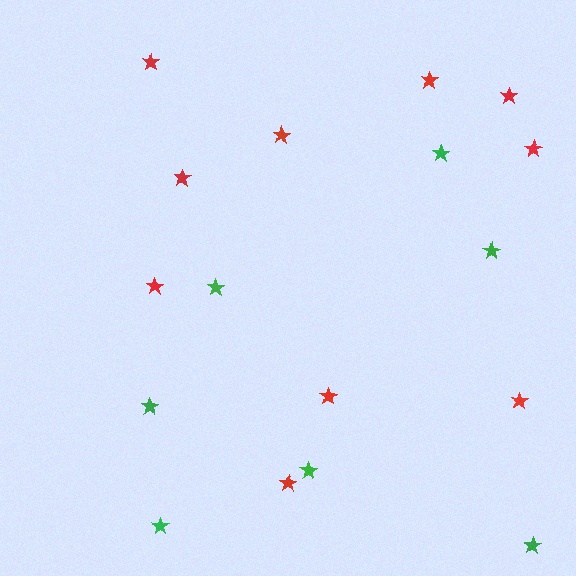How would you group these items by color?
There are 2 groups: one group of green stars (7) and one group of red stars (10).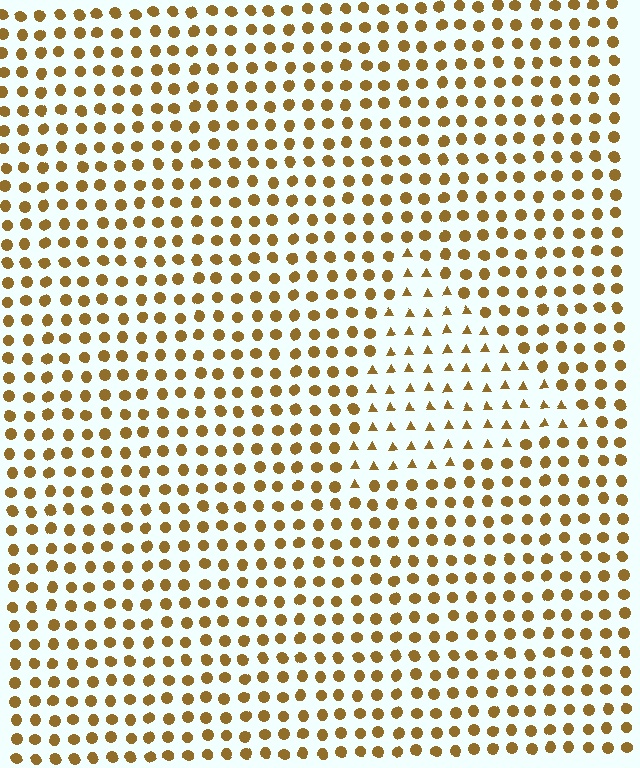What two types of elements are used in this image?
The image uses triangles inside the triangle region and circles outside it.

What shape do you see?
I see a triangle.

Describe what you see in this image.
The image is filled with small brown elements arranged in a uniform grid. A triangle-shaped region contains triangles, while the surrounding area contains circles. The boundary is defined purely by the change in element shape.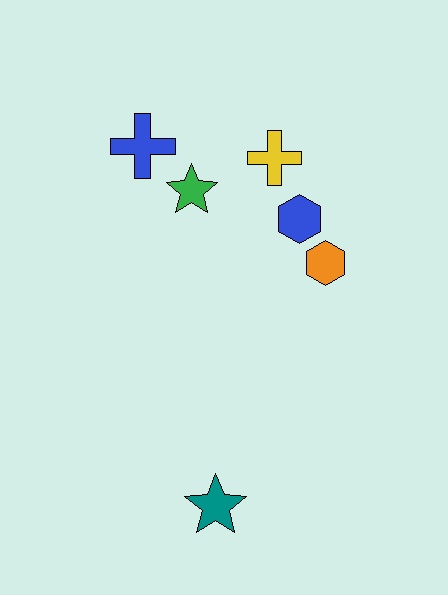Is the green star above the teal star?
Yes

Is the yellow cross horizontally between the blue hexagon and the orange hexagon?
No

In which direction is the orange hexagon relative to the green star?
The orange hexagon is to the right of the green star.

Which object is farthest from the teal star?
The blue cross is farthest from the teal star.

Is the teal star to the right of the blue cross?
Yes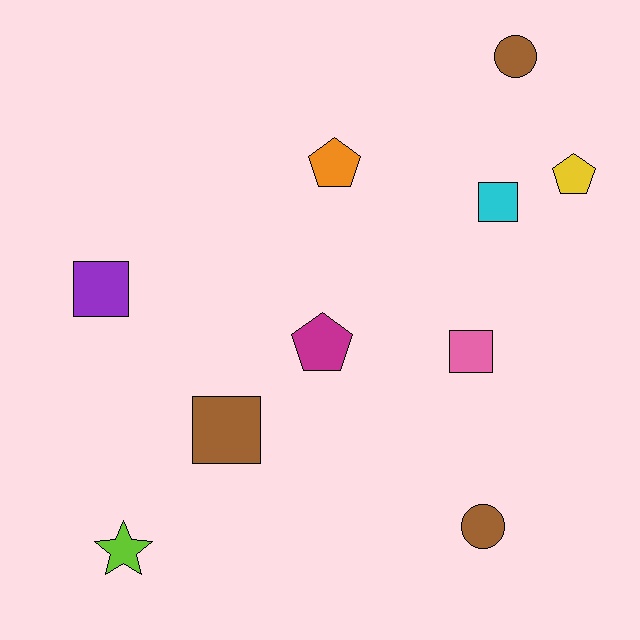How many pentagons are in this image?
There are 3 pentagons.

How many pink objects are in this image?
There is 1 pink object.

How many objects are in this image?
There are 10 objects.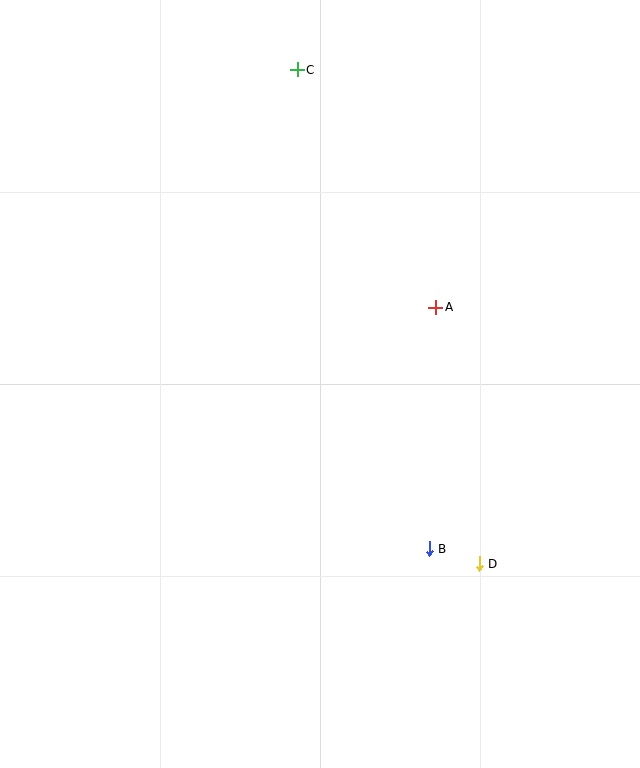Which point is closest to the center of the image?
Point A at (436, 307) is closest to the center.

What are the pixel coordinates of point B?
Point B is at (429, 549).